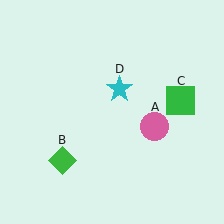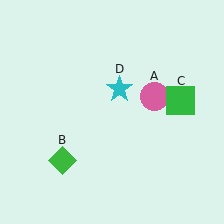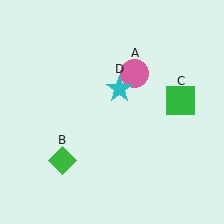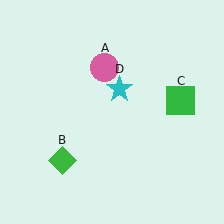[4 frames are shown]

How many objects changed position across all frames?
1 object changed position: pink circle (object A).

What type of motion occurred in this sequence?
The pink circle (object A) rotated counterclockwise around the center of the scene.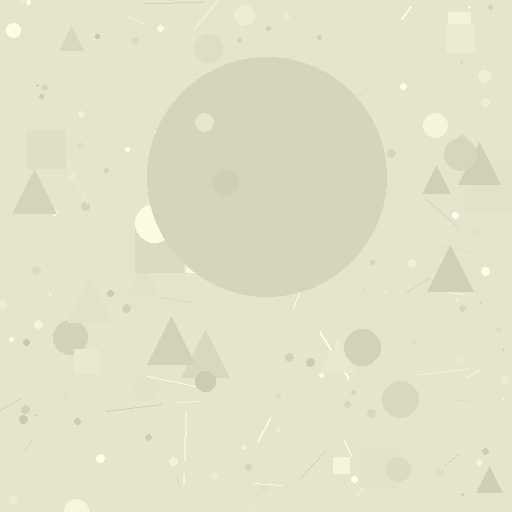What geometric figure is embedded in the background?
A circle is embedded in the background.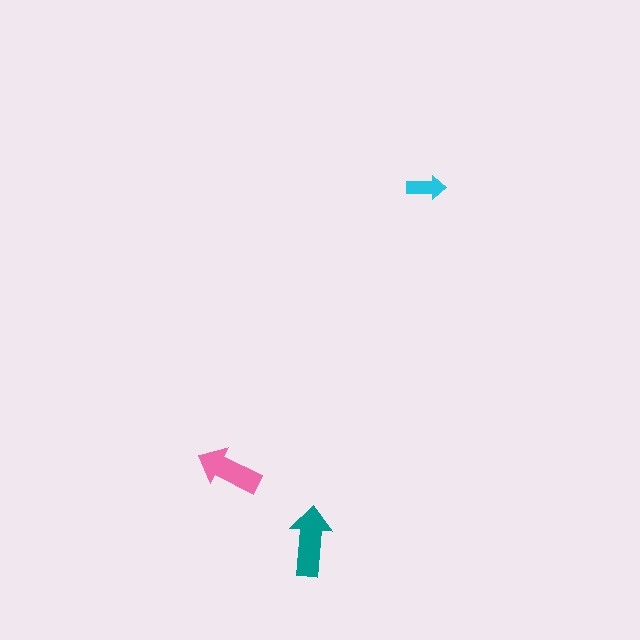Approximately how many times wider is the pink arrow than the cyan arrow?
About 1.5 times wider.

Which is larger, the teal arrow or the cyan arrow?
The teal one.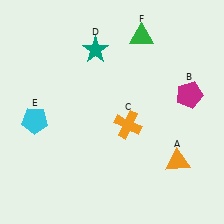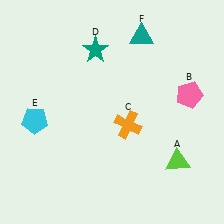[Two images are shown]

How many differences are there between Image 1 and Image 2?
There are 3 differences between the two images.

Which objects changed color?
A changed from orange to lime. B changed from magenta to pink. F changed from green to teal.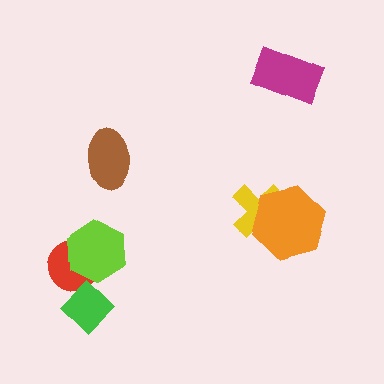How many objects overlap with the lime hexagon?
1 object overlaps with the lime hexagon.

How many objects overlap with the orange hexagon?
1 object overlaps with the orange hexagon.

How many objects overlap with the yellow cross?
1 object overlaps with the yellow cross.